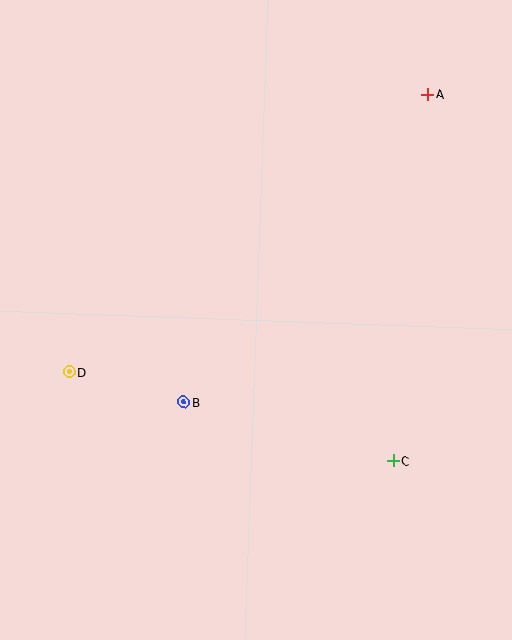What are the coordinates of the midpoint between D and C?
The midpoint between D and C is at (231, 416).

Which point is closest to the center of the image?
Point B at (184, 402) is closest to the center.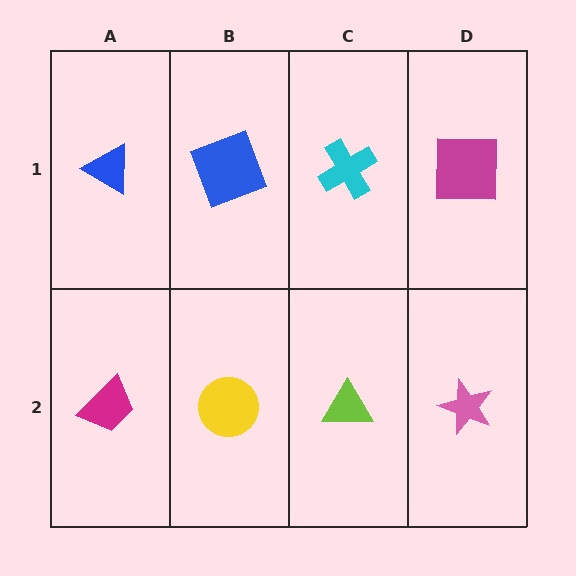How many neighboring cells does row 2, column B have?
3.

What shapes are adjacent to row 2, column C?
A cyan cross (row 1, column C), a yellow circle (row 2, column B), a pink star (row 2, column D).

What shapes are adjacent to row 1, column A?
A magenta trapezoid (row 2, column A), a blue square (row 1, column B).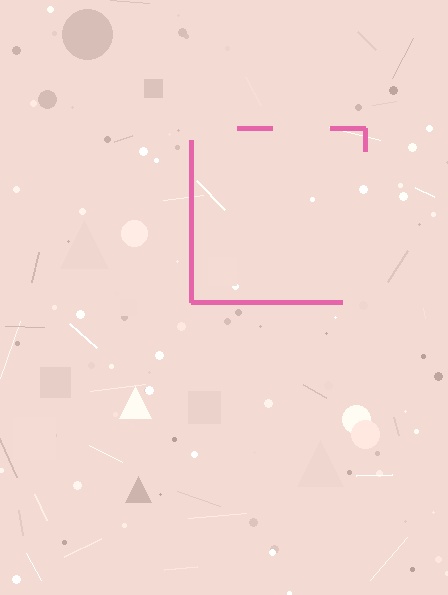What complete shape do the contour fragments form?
The contour fragments form a square.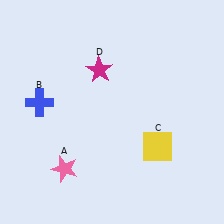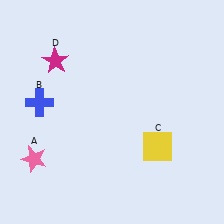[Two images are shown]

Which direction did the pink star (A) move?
The pink star (A) moved left.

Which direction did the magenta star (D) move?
The magenta star (D) moved left.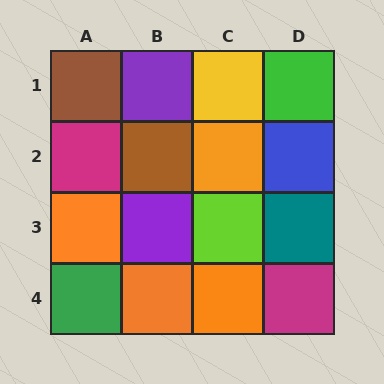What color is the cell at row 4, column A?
Green.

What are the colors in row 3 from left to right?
Orange, purple, lime, teal.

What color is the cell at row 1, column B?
Purple.